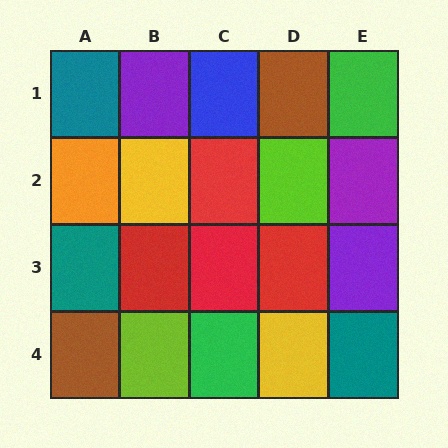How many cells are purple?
3 cells are purple.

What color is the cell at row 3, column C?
Red.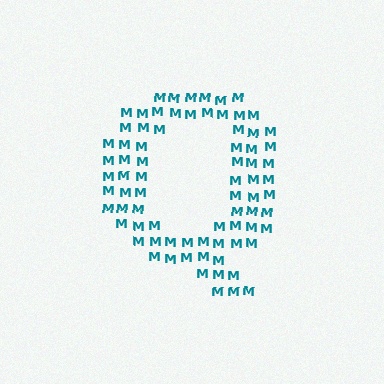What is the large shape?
The large shape is the letter Q.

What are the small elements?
The small elements are letter M's.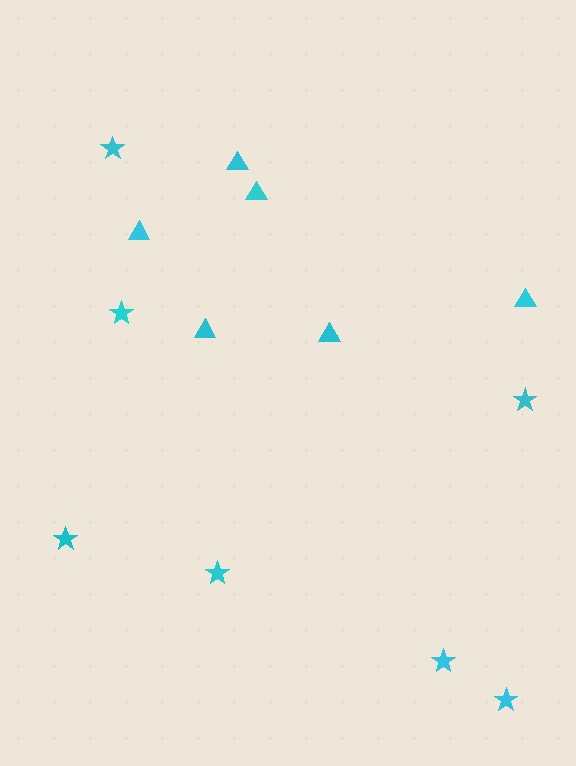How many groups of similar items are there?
There are 2 groups: one group of stars (7) and one group of triangles (6).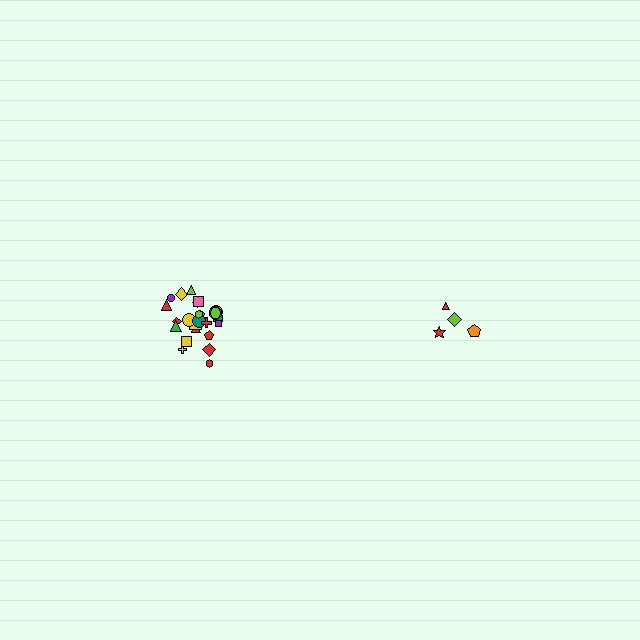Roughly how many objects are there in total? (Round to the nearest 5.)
Roughly 30 objects in total.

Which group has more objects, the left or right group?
The left group.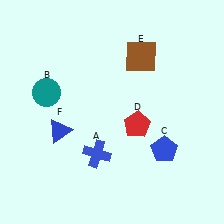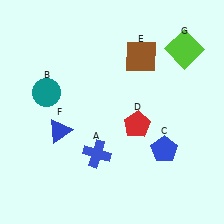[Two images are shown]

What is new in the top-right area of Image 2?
A lime square (G) was added in the top-right area of Image 2.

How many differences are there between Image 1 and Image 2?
There is 1 difference between the two images.